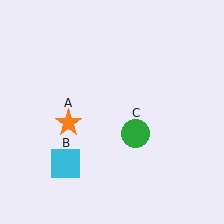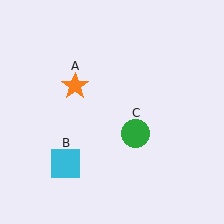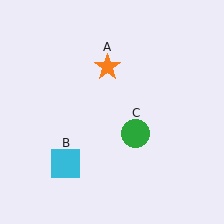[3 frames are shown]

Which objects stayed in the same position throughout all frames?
Cyan square (object B) and green circle (object C) remained stationary.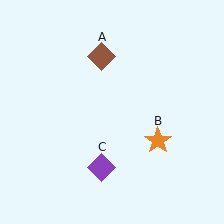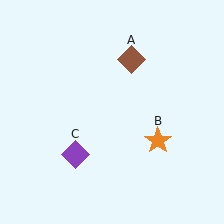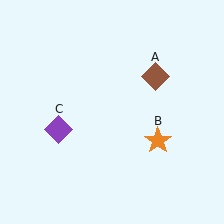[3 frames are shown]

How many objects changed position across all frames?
2 objects changed position: brown diamond (object A), purple diamond (object C).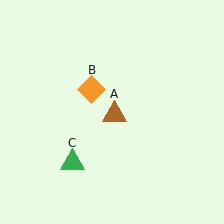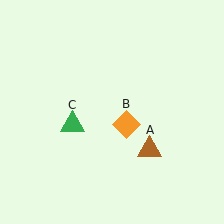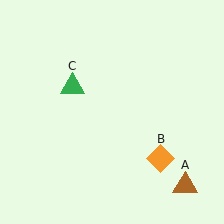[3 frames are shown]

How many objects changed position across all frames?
3 objects changed position: brown triangle (object A), orange diamond (object B), green triangle (object C).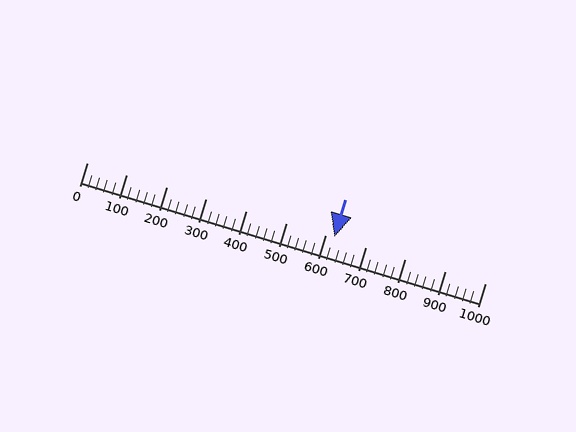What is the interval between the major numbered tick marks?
The major tick marks are spaced 100 units apart.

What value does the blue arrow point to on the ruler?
The blue arrow points to approximately 620.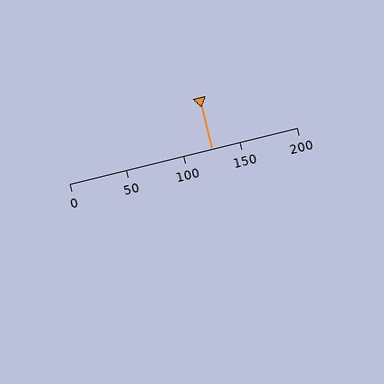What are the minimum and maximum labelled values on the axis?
The axis runs from 0 to 200.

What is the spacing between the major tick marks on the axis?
The major ticks are spaced 50 apart.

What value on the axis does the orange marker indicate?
The marker indicates approximately 125.